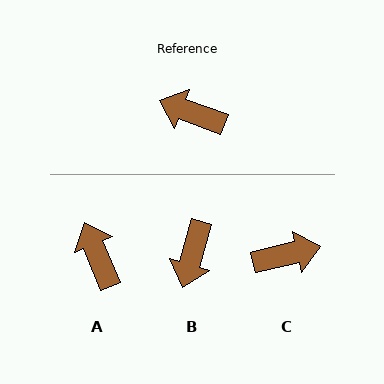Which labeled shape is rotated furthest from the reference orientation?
C, about 146 degrees away.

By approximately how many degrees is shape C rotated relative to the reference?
Approximately 146 degrees clockwise.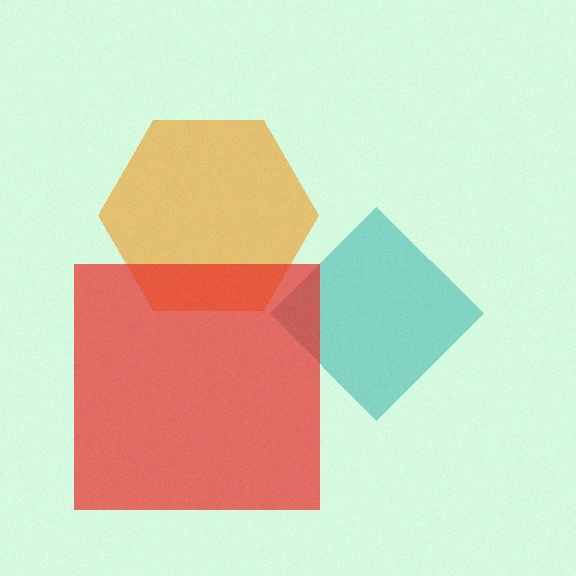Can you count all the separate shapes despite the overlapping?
Yes, there are 3 separate shapes.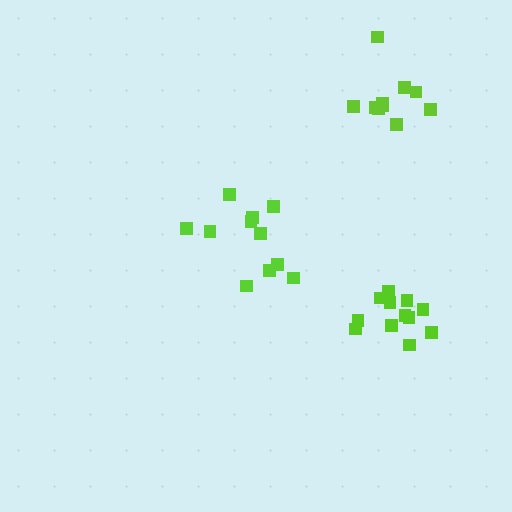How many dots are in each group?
Group 1: 12 dots, Group 2: 10 dots, Group 3: 11 dots (33 total).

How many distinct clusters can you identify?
There are 3 distinct clusters.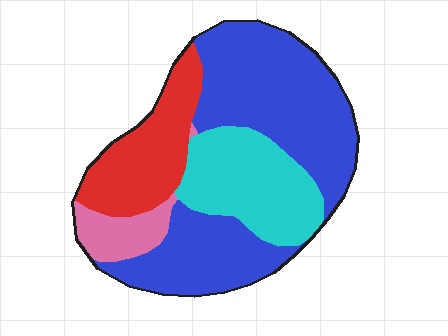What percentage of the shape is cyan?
Cyan takes up about one fifth (1/5) of the shape.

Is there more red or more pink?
Red.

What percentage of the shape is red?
Red covers around 20% of the shape.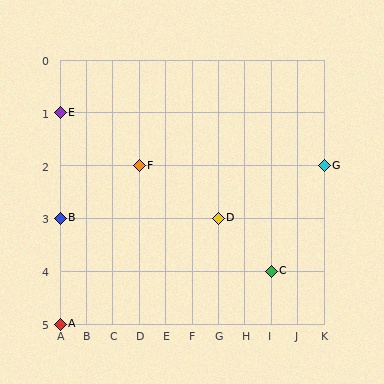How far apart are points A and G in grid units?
Points A and G are 10 columns and 3 rows apart (about 10.4 grid units diagonally).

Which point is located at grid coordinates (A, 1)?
Point E is at (A, 1).